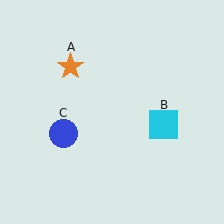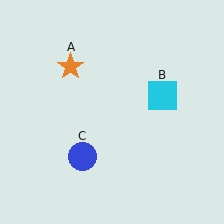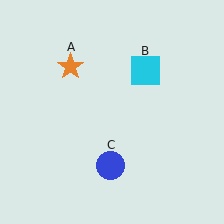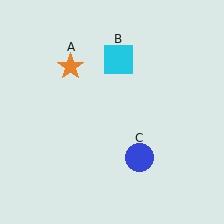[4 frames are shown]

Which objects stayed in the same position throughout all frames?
Orange star (object A) remained stationary.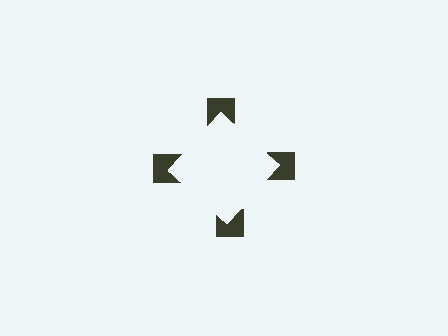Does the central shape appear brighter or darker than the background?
It typically appears slightly brighter than the background, even though no actual brightness change is drawn.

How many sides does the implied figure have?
4 sides.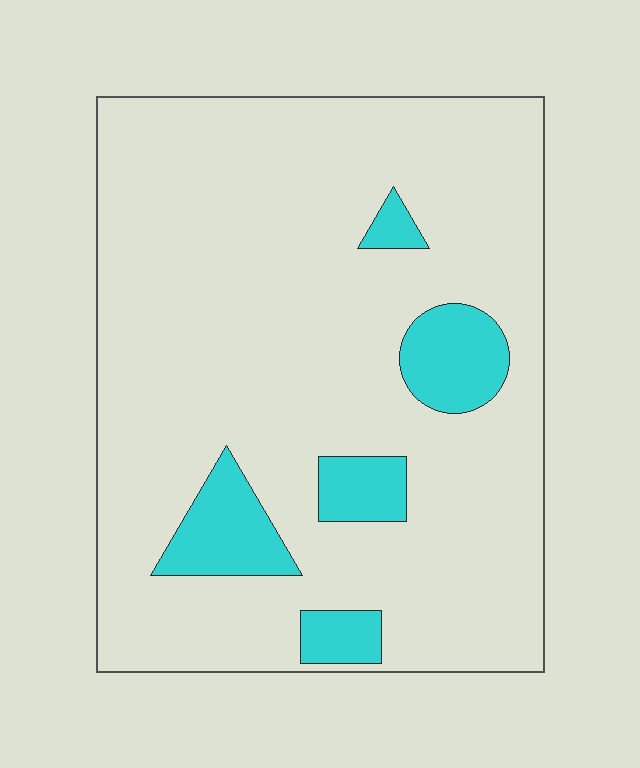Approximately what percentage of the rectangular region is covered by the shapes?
Approximately 10%.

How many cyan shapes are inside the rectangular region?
5.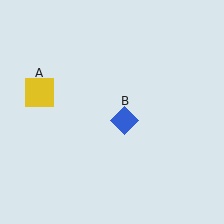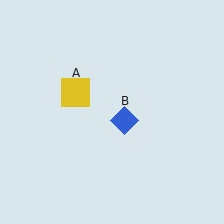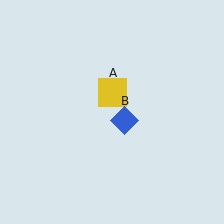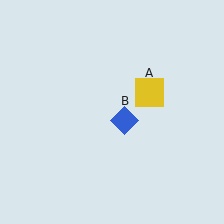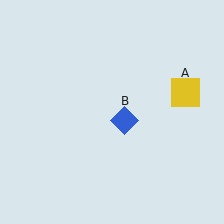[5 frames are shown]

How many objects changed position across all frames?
1 object changed position: yellow square (object A).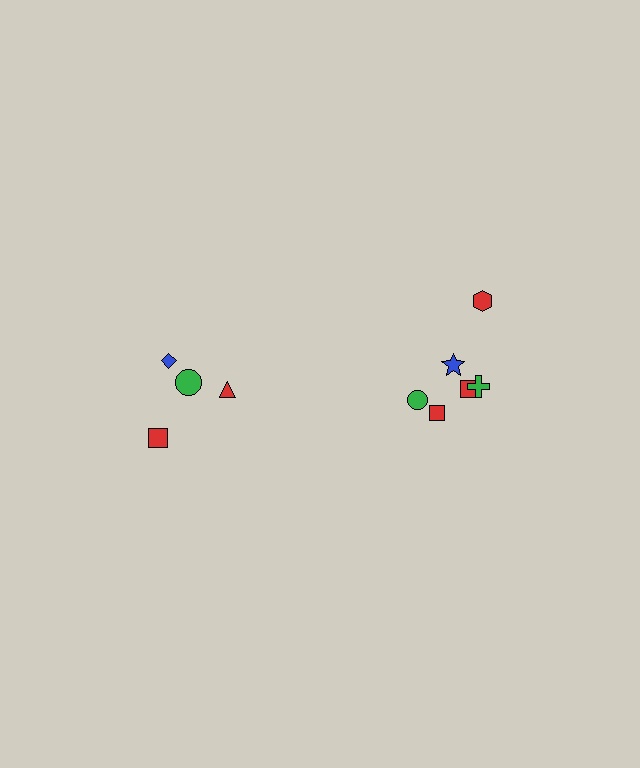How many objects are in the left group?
There are 4 objects.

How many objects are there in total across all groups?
There are 10 objects.